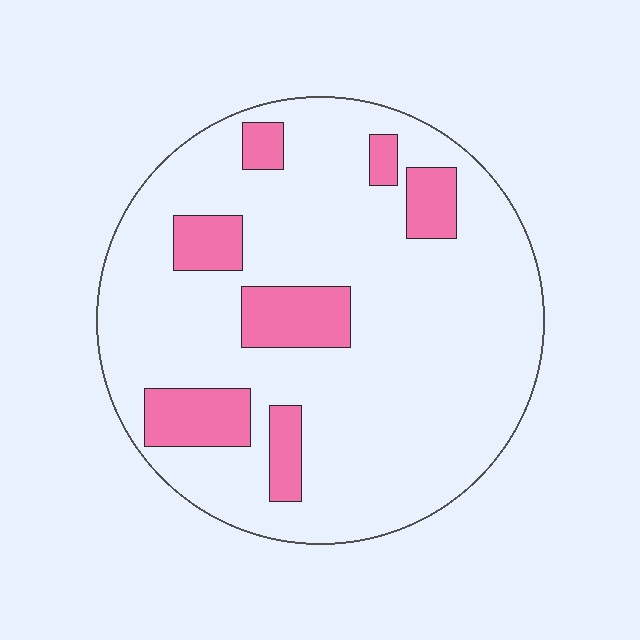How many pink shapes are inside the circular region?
7.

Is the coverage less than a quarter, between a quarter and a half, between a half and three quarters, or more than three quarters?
Less than a quarter.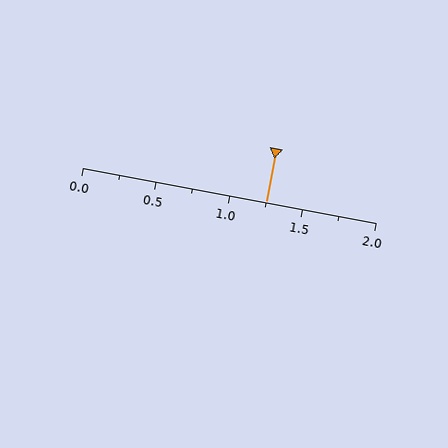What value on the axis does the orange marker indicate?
The marker indicates approximately 1.25.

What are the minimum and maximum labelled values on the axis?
The axis runs from 0.0 to 2.0.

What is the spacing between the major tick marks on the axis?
The major ticks are spaced 0.5 apart.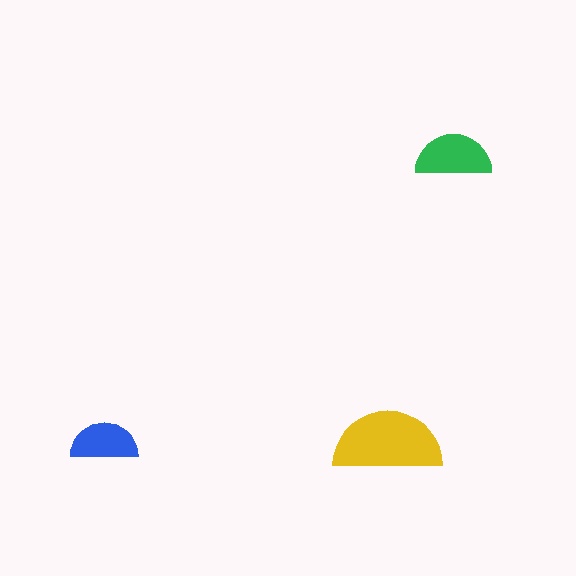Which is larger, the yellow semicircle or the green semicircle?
The yellow one.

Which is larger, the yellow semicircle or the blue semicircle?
The yellow one.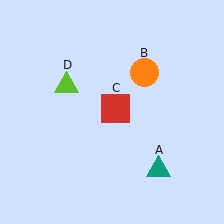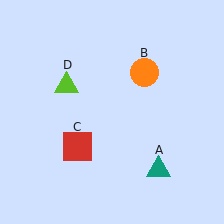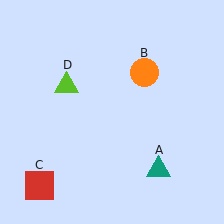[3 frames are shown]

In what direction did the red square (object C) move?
The red square (object C) moved down and to the left.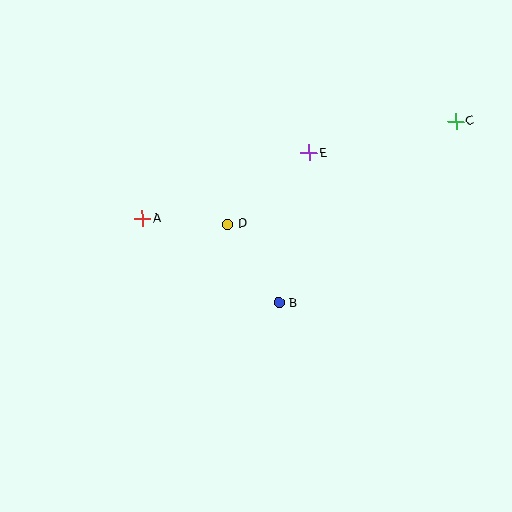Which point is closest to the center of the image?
Point D at (228, 224) is closest to the center.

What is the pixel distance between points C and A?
The distance between C and A is 328 pixels.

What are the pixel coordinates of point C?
Point C is at (456, 121).